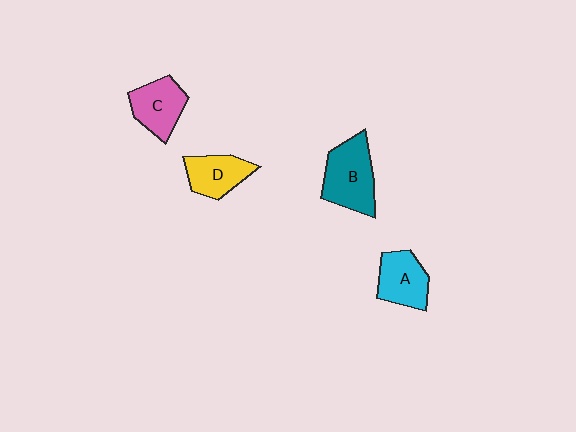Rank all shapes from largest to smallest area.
From largest to smallest: B (teal), C (pink), A (cyan), D (yellow).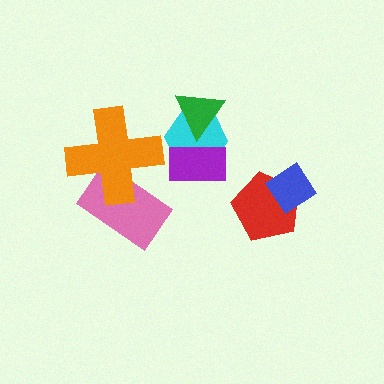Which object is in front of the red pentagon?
The blue diamond is in front of the red pentagon.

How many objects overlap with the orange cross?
1 object overlaps with the orange cross.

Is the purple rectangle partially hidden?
Yes, it is partially covered by another shape.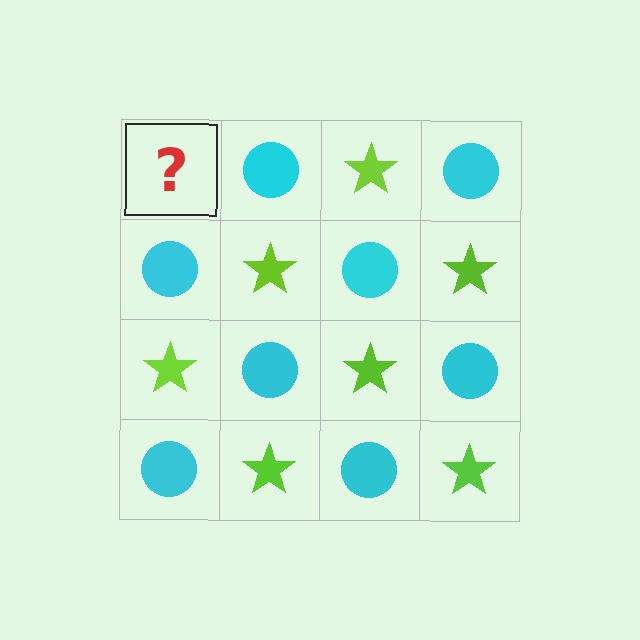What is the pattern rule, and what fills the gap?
The rule is that it alternates lime star and cyan circle in a checkerboard pattern. The gap should be filled with a lime star.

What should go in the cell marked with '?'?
The missing cell should contain a lime star.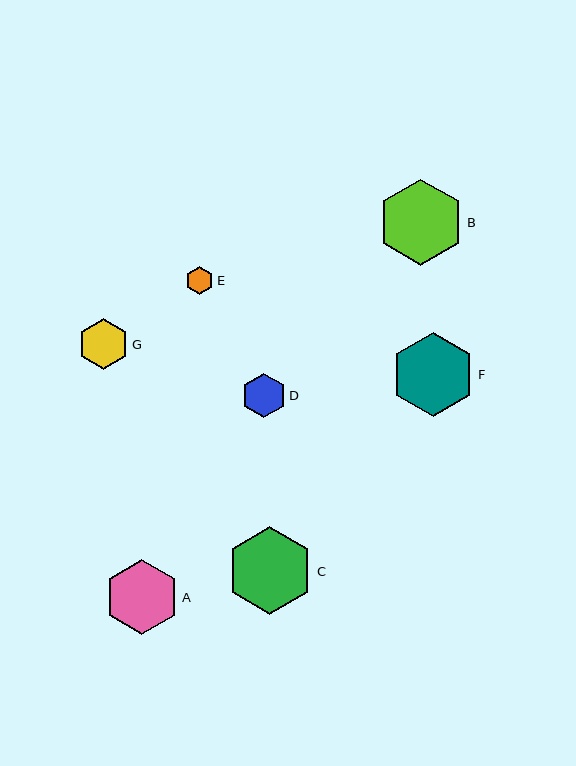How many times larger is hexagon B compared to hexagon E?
Hexagon B is approximately 3.1 times the size of hexagon E.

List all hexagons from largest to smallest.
From largest to smallest: C, B, F, A, G, D, E.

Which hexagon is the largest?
Hexagon C is the largest with a size of approximately 87 pixels.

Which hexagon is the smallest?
Hexagon E is the smallest with a size of approximately 28 pixels.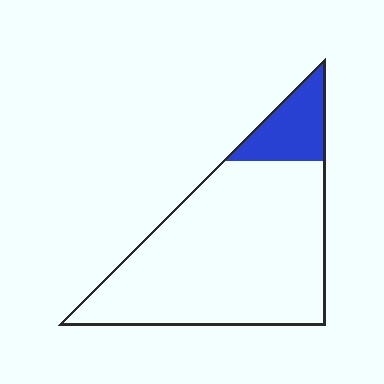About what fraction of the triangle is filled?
About one sixth (1/6).